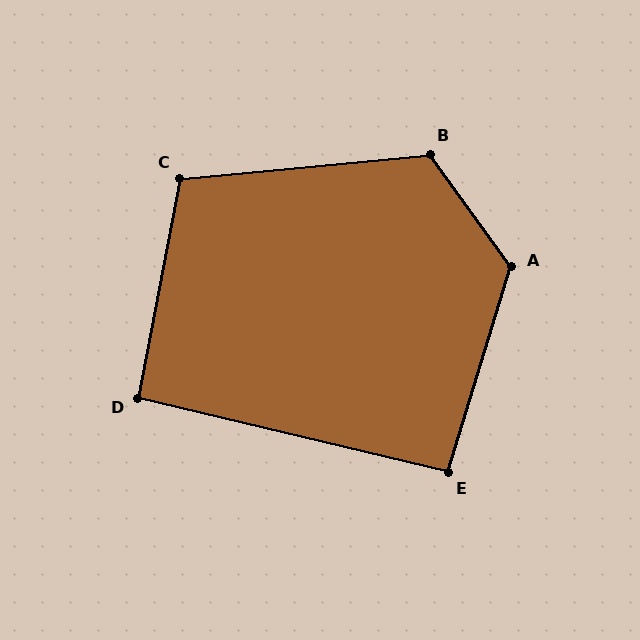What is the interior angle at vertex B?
Approximately 120 degrees (obtuse).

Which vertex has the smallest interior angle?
D, at approximately 92 degrees.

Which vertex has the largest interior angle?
A, at approximately 127 degrees.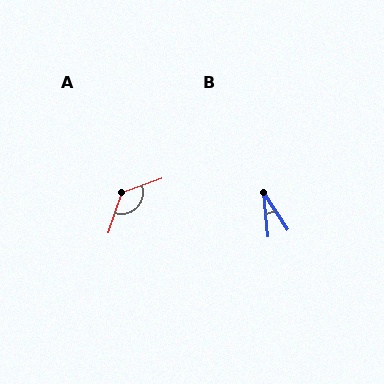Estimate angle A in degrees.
Approximately 128 degrees.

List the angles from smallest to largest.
B (27°), A (128°).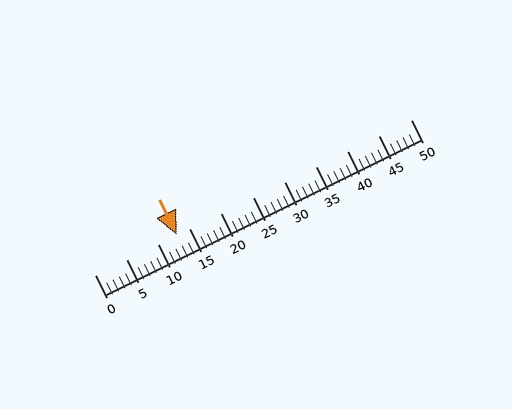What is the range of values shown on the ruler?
The ruler shows values from 0 to 50.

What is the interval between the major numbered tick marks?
The major tick marks are spaced 5 units apart.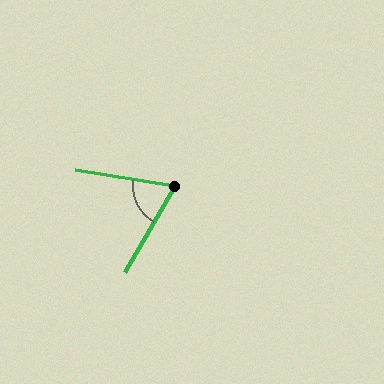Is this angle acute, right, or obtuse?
It is acute.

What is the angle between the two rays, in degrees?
Approximately 69 degrees.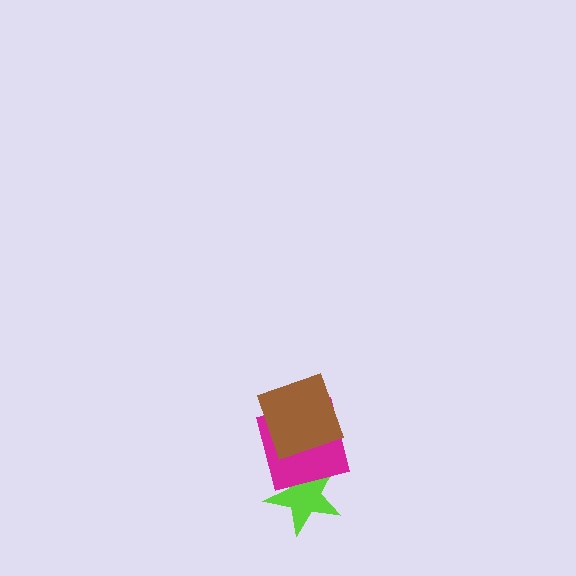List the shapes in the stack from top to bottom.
From top to bottom: the brown square, the magenta square, the lime star.